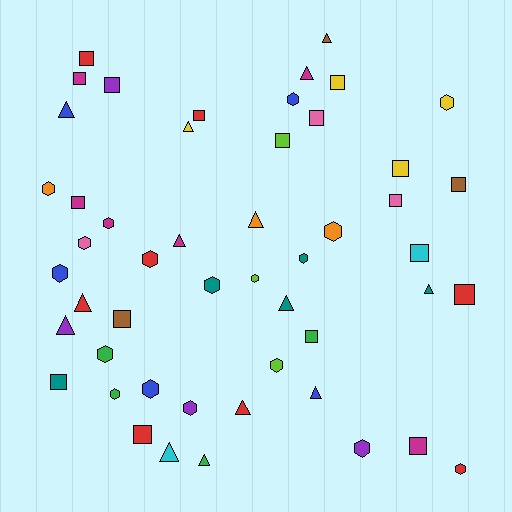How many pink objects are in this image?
There are 3 pink objects.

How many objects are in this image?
There are 50 objects.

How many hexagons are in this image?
There are 18 hexagons.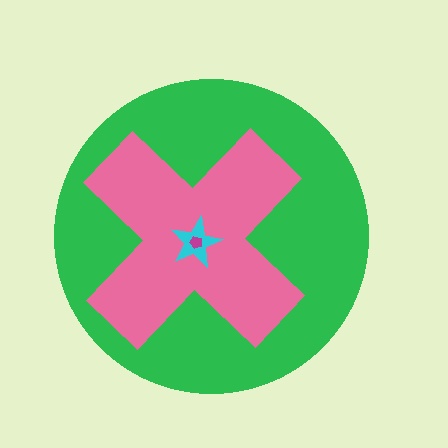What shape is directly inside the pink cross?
The cyan star.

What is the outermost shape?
The green circle.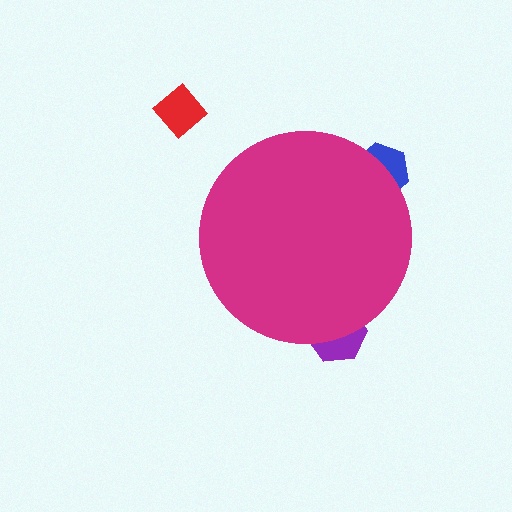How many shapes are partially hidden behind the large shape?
2 shapes are partially hidden.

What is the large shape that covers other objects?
A magenta circle.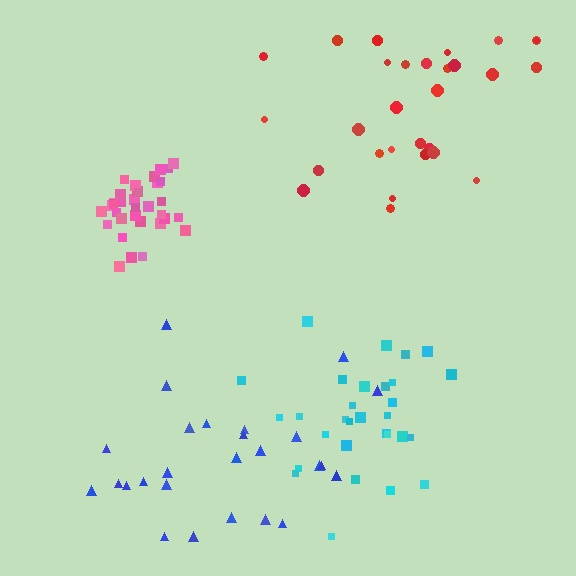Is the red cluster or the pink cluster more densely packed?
Pink.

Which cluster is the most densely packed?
Pink.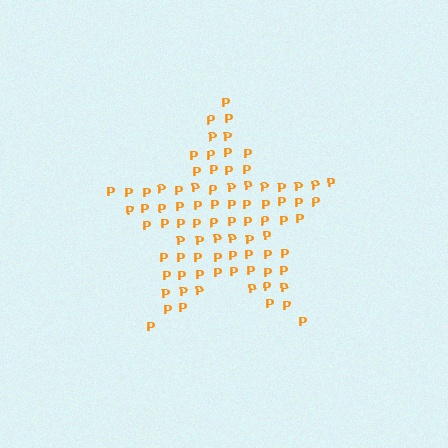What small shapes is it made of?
It is made of small letter P's.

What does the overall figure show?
The overall figure shows a star.